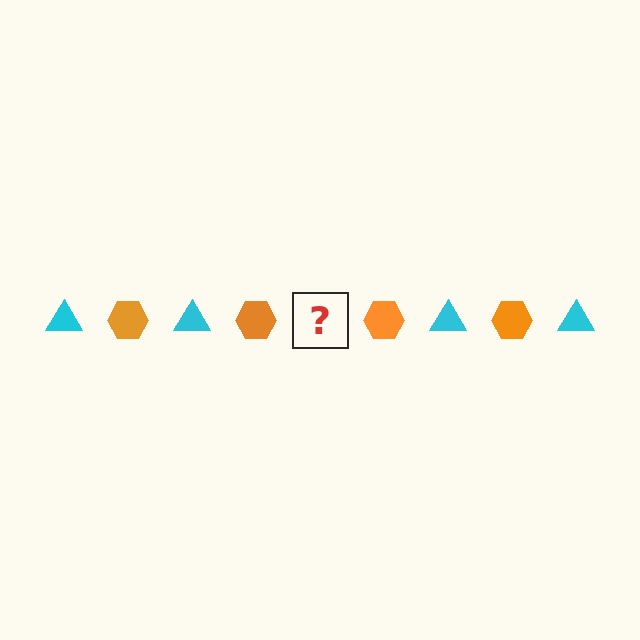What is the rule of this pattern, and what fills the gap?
The rule is that the pattern alternates between cyan triangle and orange hexagon. The gap should be filled with a cyan triangle.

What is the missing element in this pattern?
The missing element is a cyan triangle.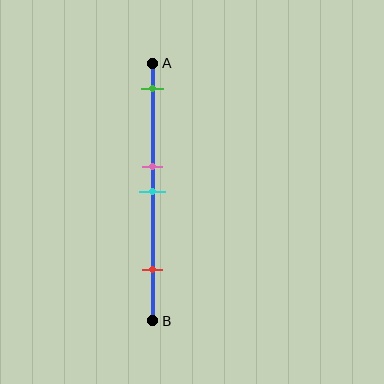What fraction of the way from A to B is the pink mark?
The pink mark is approximately 40% (0.4) of the way from A to B.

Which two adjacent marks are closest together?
The pink and cyan marks are the closest adjacent pair.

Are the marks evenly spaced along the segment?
No, the marks are not evenly spaced.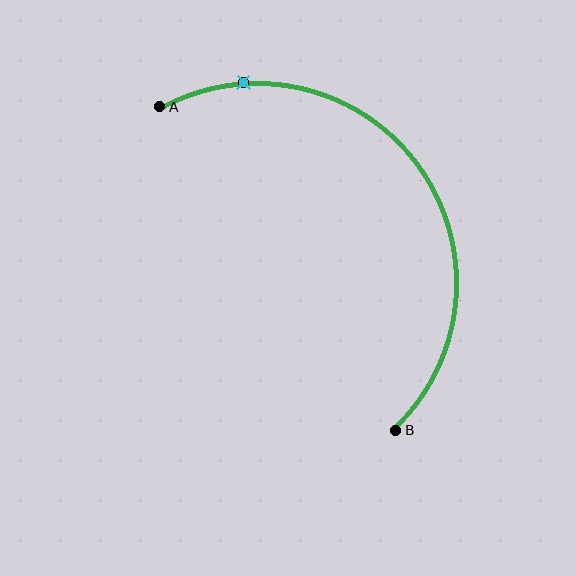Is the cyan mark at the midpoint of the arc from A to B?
No. The cyan mark lies on the arc but is closer to endpoint A. The arc midpoint would be at the point on the curve equidistant along the arc from both A and B.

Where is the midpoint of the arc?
The arc midpoint is the point on the curve farthest from the straight line joining A and B. It sits above and to the right of that line.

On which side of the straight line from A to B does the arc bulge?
The arc bulges above and to the right of the straight line connecting A and B.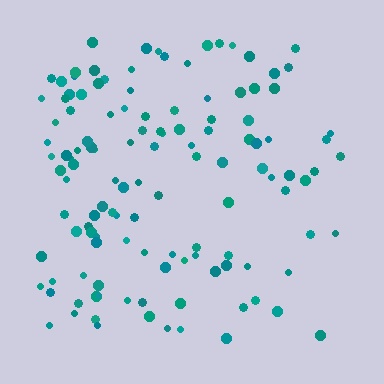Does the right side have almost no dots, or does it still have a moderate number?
Still a moderate number, just noticeably fewer than the left.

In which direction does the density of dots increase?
From right to left, with the left side densest.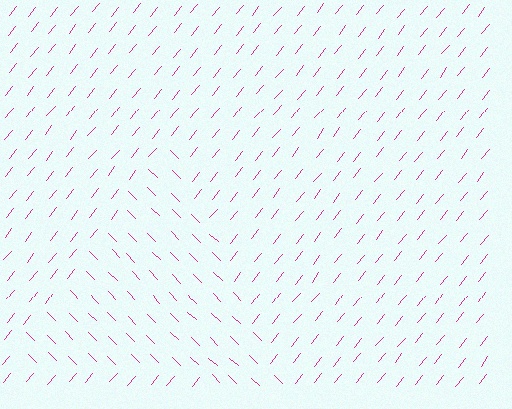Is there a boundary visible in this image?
Yes, there is a texture boundary formed by a change in line orientation.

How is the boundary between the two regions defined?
The boundary is defined purely by a change in line orientation (approximately 84 degrees difference). All lines are the same color and thickness.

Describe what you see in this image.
The image is filled with small magenta line segments. A triangle region in the image has lines oriented differently from the surrounding lines, creating a visible texture boundary.